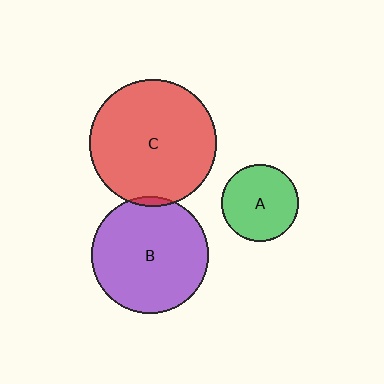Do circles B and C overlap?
Yes.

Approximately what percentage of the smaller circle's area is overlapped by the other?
Approximately 5%.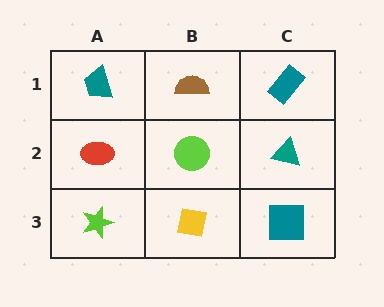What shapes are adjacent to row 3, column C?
A teal triangle (row 2, column C), a yellow square (row 3, column B).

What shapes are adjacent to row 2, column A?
A teal trapezoid (row 1, column A), a lime star (row 3, column A), a lime circle (row 2, column B).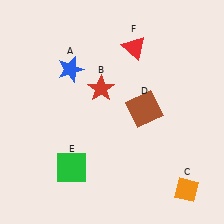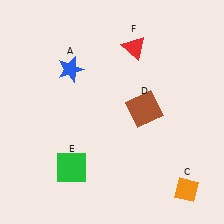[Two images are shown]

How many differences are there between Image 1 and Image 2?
There is 1 difference between the two images.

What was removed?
The red star (B) was removed in Image 2.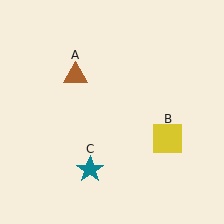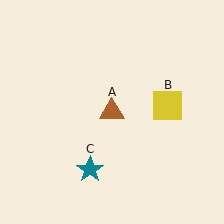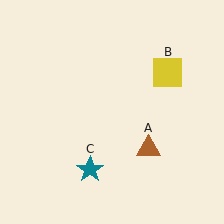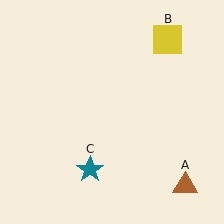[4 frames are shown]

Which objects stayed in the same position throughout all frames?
Teal star (object C) remained stationary.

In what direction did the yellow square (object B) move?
The yellow square (object B) moved up.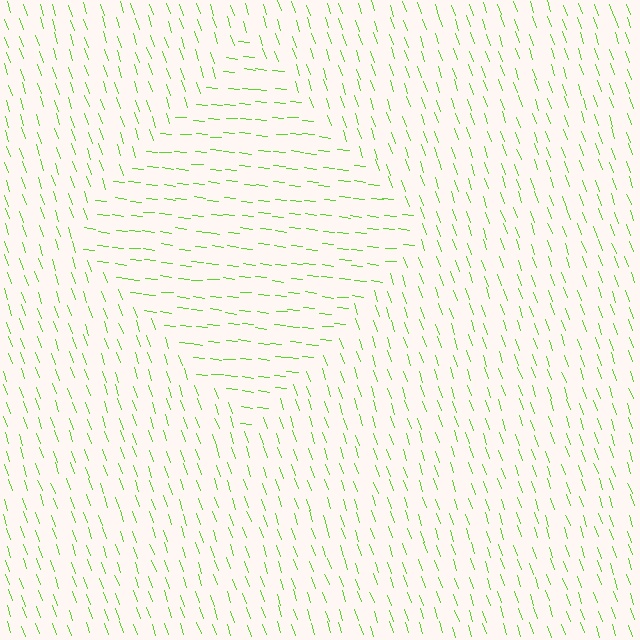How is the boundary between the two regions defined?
The boundary is defined purely by a change in line orientation (approximately 65 degrees difference). All lines are the same color and thickness.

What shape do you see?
I see a diamond.